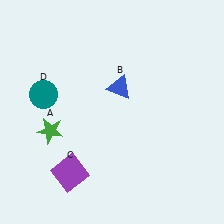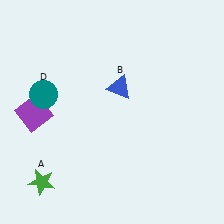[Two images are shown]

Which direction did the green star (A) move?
The green star (A) moved down.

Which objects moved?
The objects that moved are: the green star (A), the purple square (C).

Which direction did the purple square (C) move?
The purple square (C) moved up.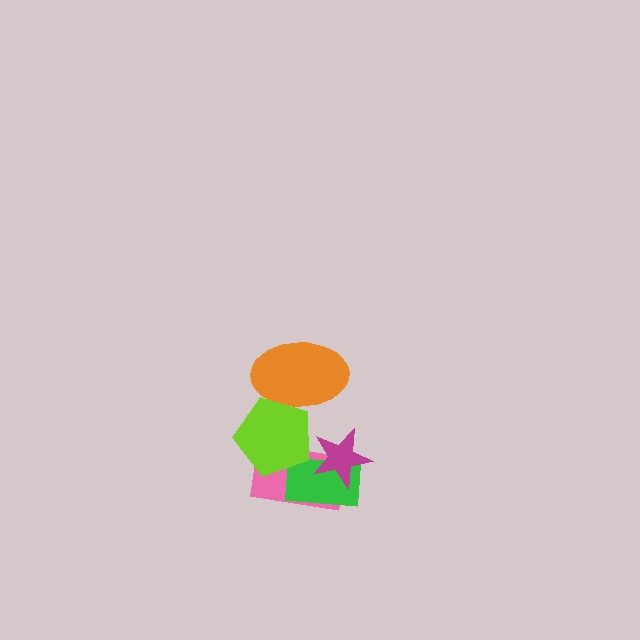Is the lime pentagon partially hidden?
No, no other shape covers it.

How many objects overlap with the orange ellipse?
1 object overlaps with the orange ellipse.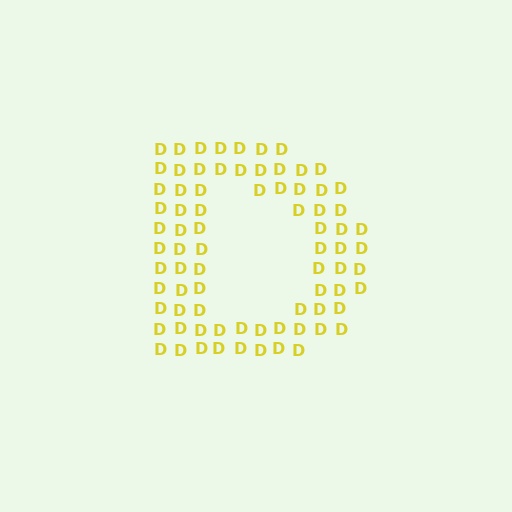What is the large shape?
The large shape is the letter D.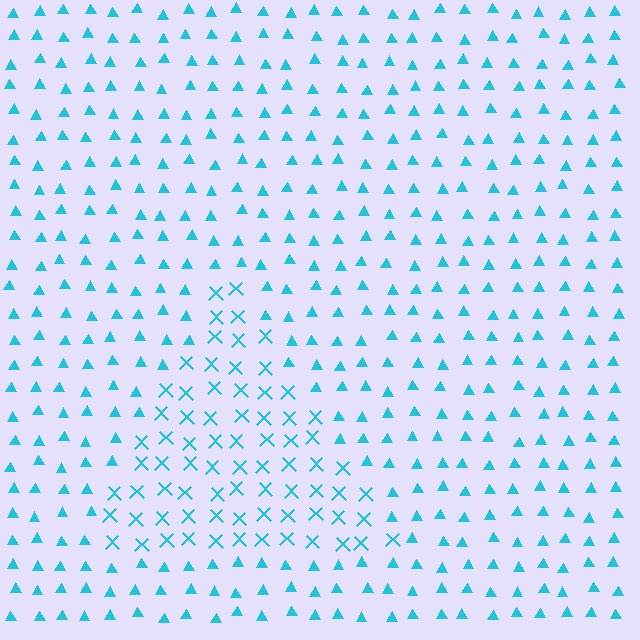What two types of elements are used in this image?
The image uses X marks inside the triangle region and triangles outside it.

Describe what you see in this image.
The image is filled with small cyan elements arranged in a uniform grid. A triangle-shaped region contains X marks, while the surrounding area contains triangles. The boundary is defined purely by the change in element shape.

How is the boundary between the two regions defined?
The boundary is defined by a change in element shape: X marks inside vs. triangles outside. All elements share the same color and spacing.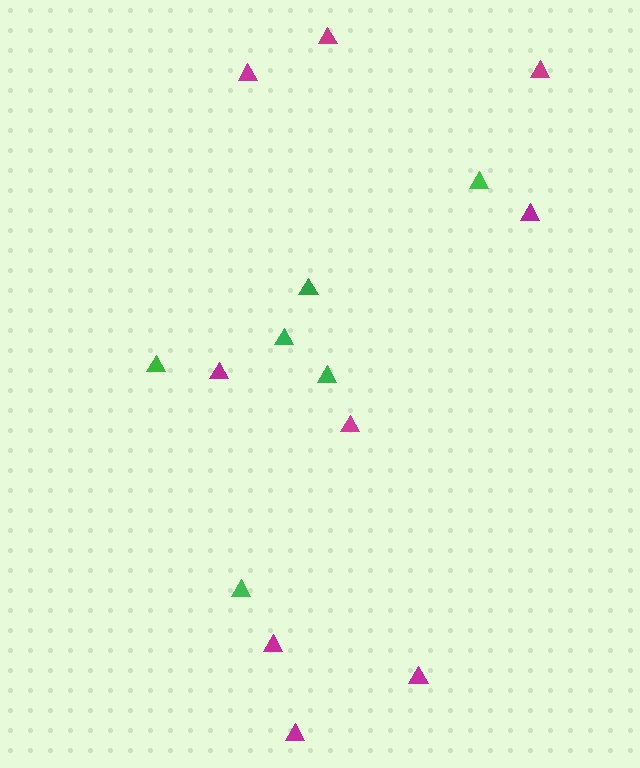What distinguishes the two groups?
There are 2 groups: one group of magenta triangles (9) and one group of green triangles (6).